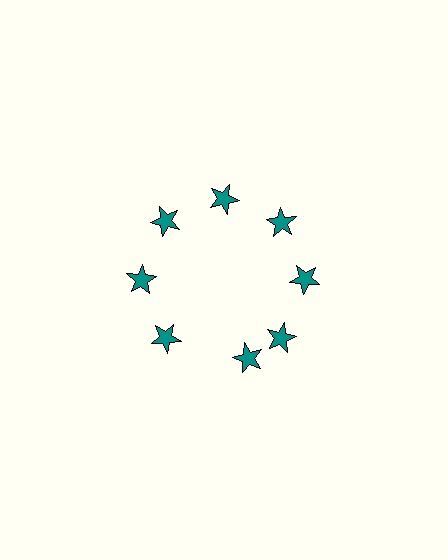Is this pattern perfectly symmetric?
No. The 8 teal stars are arranged in a ring, but one element near the 6 o'clock position is rotated out of alignment along the ring, breaking the 8-fold rotational symmetry.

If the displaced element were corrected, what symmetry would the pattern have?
It would have 8-fold rotational symmetry — the pattern would map onto itself every 45 degrees.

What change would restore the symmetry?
The symmetry would be restored by rotating it back into even spacing with its neighbors so that all 8 stars sit at equal angles and equal distance from the center.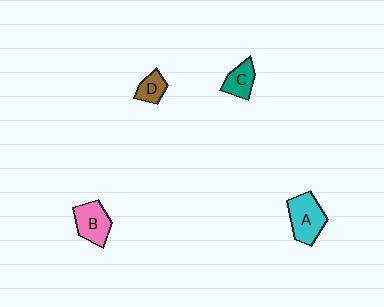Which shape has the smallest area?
Shape D (brown).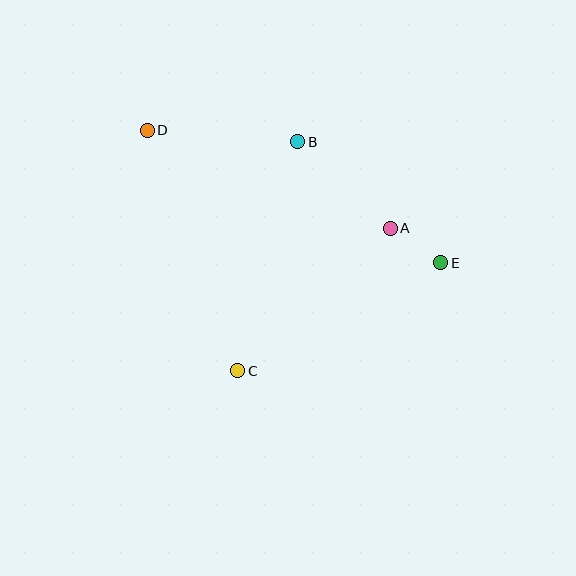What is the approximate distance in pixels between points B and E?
The distance between B and E is approximately 187 pixels.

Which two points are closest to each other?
Points A and E are closest to each other.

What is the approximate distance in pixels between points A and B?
The distance between A and B is approximately 126 pixels.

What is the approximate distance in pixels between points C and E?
The distance between C and E is approximately 230 pixels.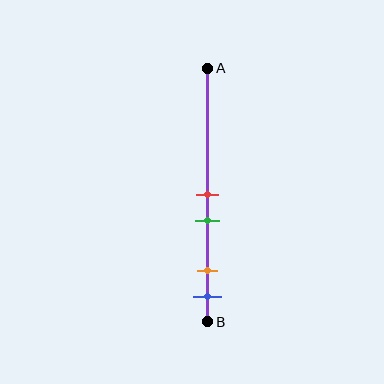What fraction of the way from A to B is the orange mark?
The orange mark is approximately 80% (0.8) of the way from A to B.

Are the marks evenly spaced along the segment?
No, the marks are not evenly spaced.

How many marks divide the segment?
There are 4 marks dividing the segment.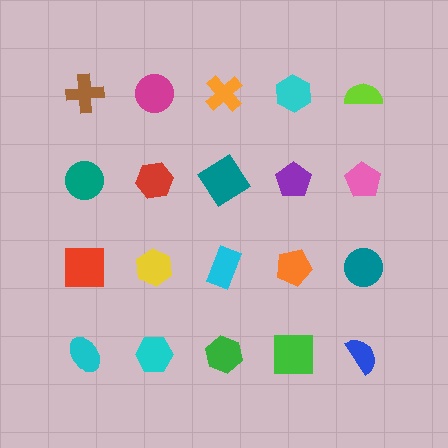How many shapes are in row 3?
5 shapes.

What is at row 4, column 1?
A cyan ellipse.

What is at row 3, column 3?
A cyan rectangle.